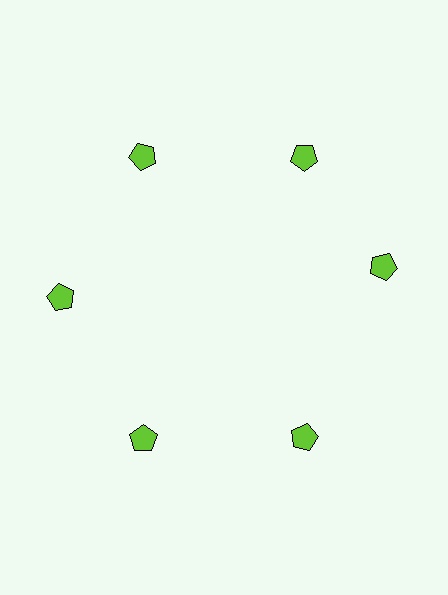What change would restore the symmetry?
The symmetry would be restored by rotating it back into even spacing with its neighbors so that all 6 pentagons sit at equal angles and equal distance from the center.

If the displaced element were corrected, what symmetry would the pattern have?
It would have 6-fold rotational symmetry — the pattern would map onto itself every 60 degrees.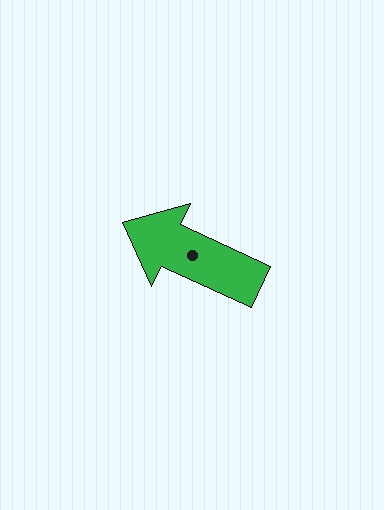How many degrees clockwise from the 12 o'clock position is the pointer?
Approximately 295 degrees.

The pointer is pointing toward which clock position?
Roughly 10 o'clock.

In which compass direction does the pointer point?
Northwest.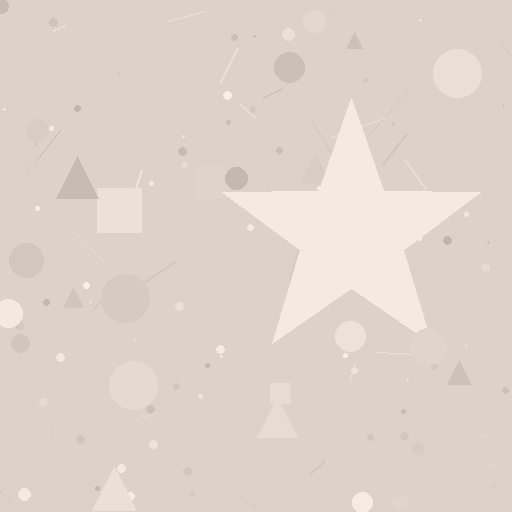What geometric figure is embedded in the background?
A star is embedded in the background.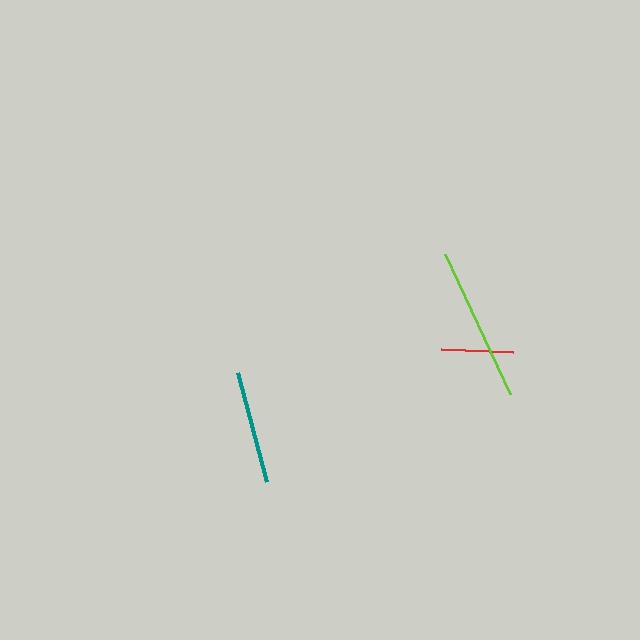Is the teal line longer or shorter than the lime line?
The lime line is longer than the teal line.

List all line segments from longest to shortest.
From longest to shortest: lime, teal, red.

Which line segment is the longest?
The lime line is the longest at approximately 154 pixels.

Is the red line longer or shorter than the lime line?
The lime line is longer than the red line.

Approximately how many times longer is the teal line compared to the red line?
The teal line is approximately 1.6 times the length of the red line.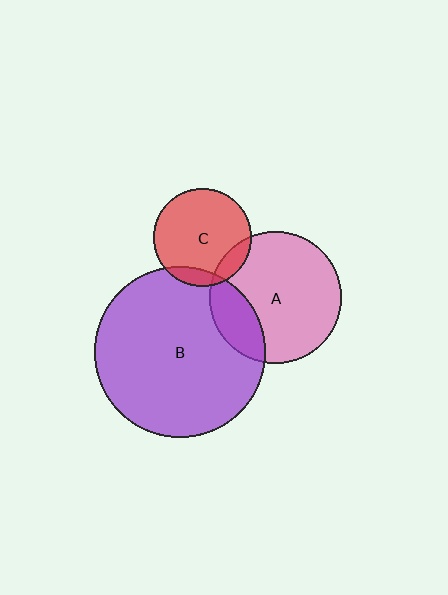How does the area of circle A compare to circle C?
Approximately 1.8 times.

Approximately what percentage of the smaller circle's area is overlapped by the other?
Approximately 10%.